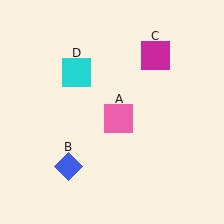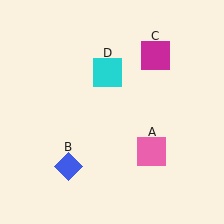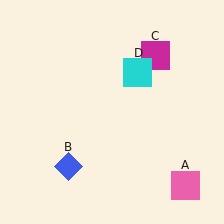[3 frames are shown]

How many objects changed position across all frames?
2 objects changed position: pink square (object A), cyan square (object D).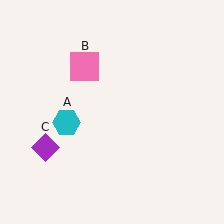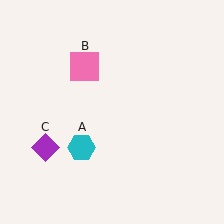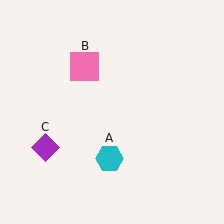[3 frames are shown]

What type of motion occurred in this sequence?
The cyan hexagon (object A) rotated counterclockwise around the center of the scene.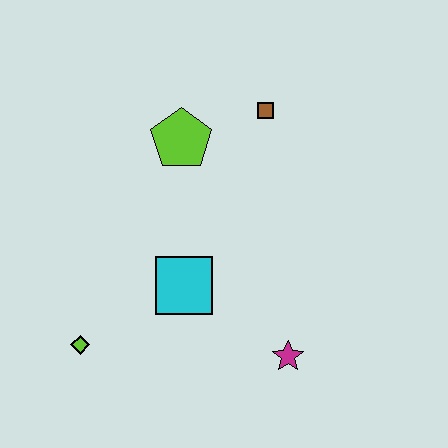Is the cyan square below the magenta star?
No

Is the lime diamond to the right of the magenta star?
No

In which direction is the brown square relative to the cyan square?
The brown square is above the cyan square.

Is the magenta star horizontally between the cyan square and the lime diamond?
No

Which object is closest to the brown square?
The lime pentagon is closest to the brown square.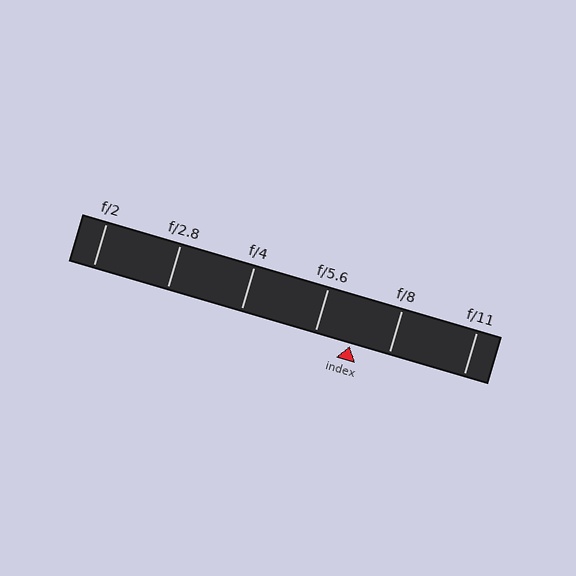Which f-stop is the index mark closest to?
The index mark is closest to f/5.6.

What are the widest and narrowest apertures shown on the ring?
The widest aperture shown is f/2 and the narrowest is f/11.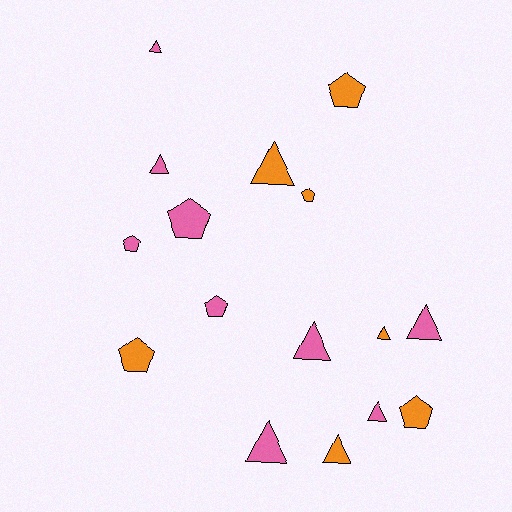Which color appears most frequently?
Pink, with 9 objects.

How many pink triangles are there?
There are 6 pink triangles.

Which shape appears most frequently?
Triangle, with 9 objects.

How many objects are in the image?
There are 16 objects.